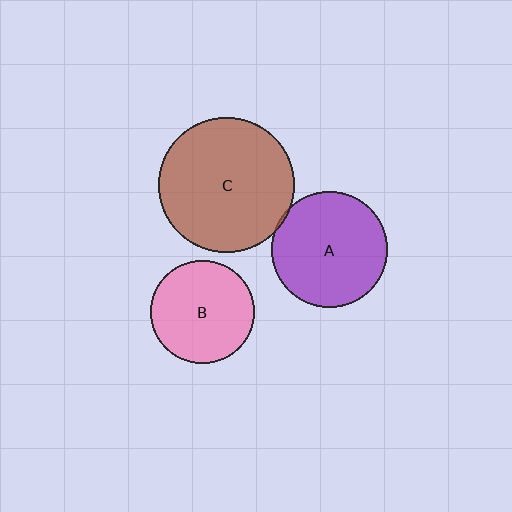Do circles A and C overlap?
Yes.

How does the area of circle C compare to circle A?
Approximately 1.4 times.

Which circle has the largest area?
Circle C (brown).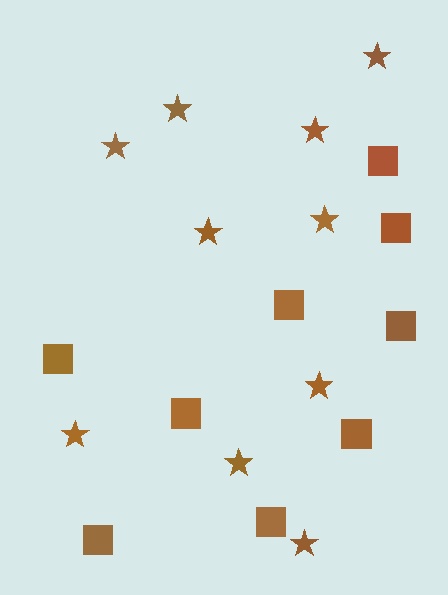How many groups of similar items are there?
There are 2 groups: one group of stars (10) and one group of squares (9).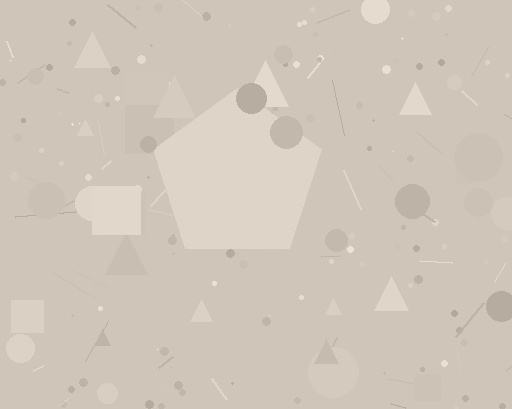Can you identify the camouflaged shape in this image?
The camouflaged shape is a pentagon.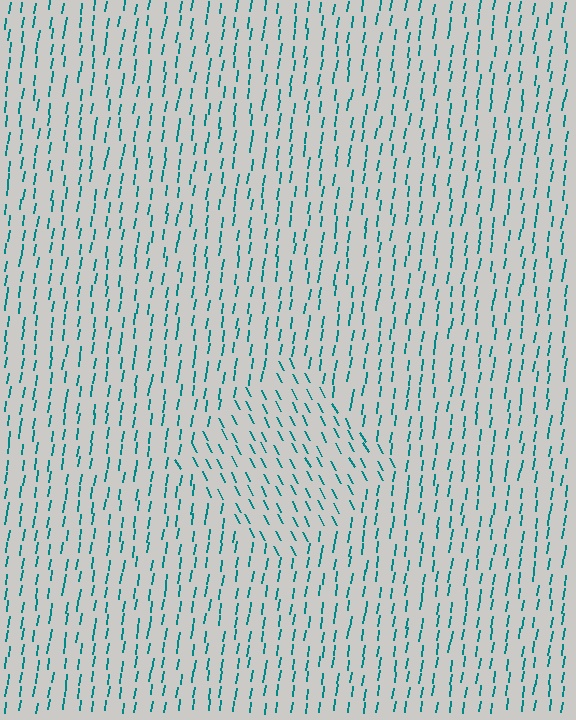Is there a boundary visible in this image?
Yes, there is a texture boundary formed by a change in line orientation.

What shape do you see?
I see a diamond.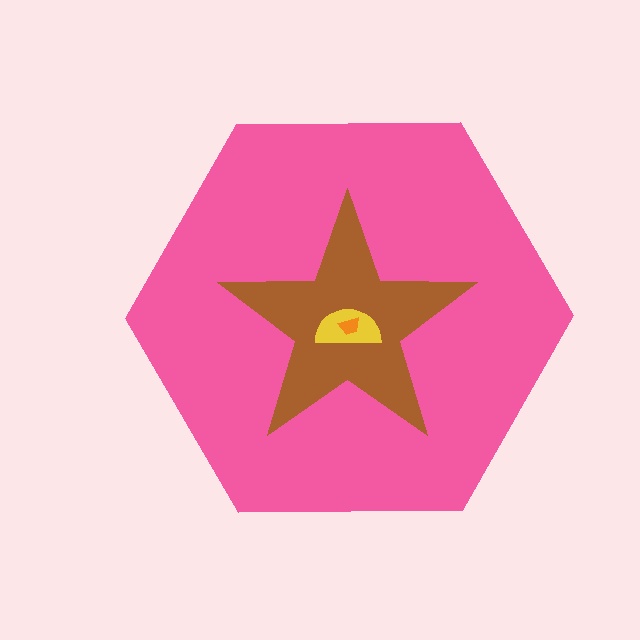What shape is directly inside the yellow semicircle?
The orange trapezoid.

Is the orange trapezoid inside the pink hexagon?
Yes.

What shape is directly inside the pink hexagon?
The brown star.